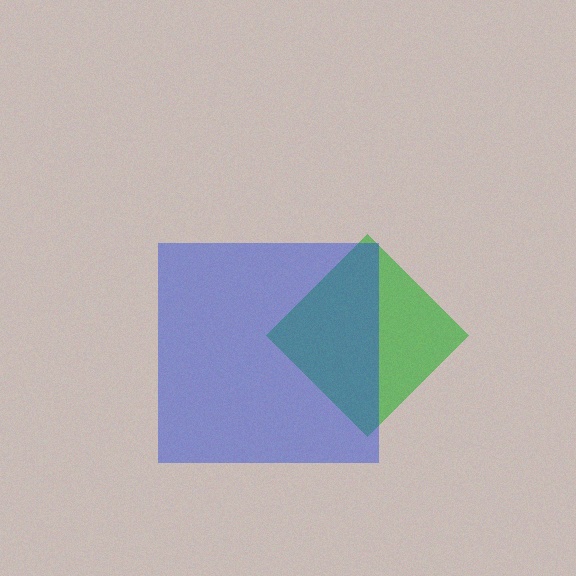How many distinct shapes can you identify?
There are 2 distinct shapes: a green diamond, a blue square.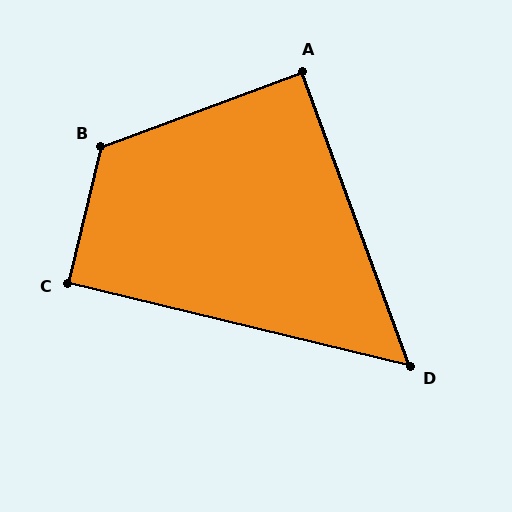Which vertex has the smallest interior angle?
D, at approximately 56 degrees.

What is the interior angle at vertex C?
Approximately 90 degrees (approximately right).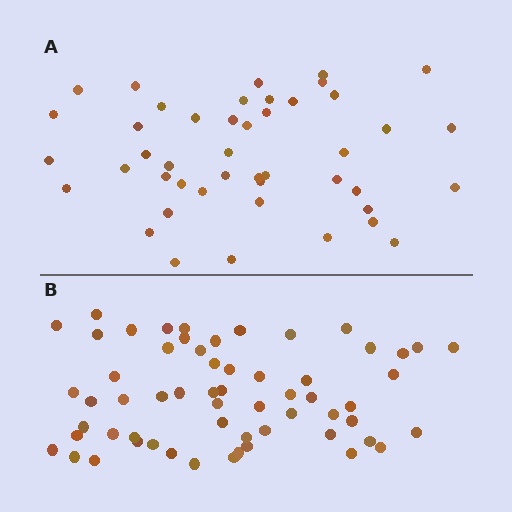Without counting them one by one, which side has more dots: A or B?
Region B (the bottom region) has more dots.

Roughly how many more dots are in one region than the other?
Region B has approximately 15 more dots than region A.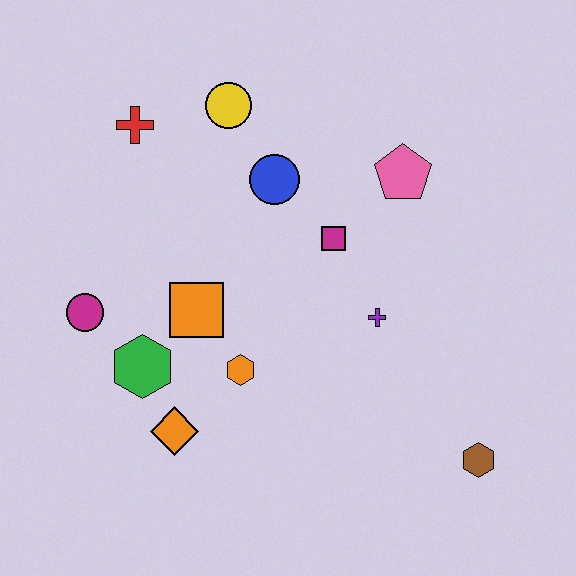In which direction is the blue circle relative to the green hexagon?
The blue circle is above the green hexagon.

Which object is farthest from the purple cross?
The red cross is farthest from the purple cross.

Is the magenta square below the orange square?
No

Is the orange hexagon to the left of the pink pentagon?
Yes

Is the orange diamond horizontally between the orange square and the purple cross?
No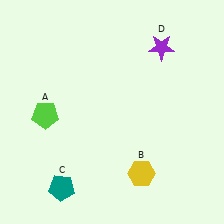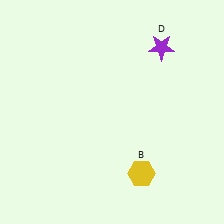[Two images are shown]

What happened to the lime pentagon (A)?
The lime pentagon (A) was removed in Image 2. It was in the bottom-left area of Image 1.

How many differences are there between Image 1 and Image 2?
There are 2 differences between the two images.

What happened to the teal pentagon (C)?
The teal pentagon (C) was removed in Image 2. It was in the bottom-left area of Image 1.